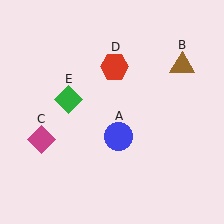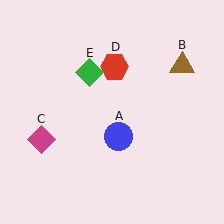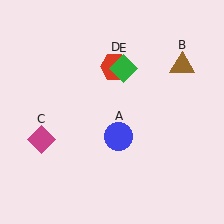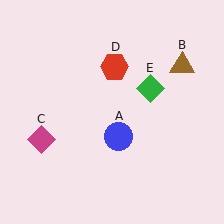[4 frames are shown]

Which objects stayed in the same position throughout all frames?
Blue circle (object A) and brown triangle (object B) and magenta diamond (object C) and red hexagon (object D) remained stationary.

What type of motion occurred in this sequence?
The green diamond (object E) rotated clockwise around the center of the scene.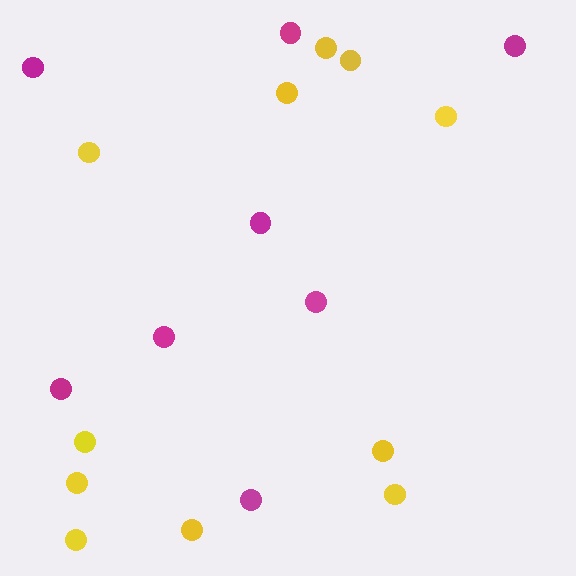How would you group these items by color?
There are 2 groups: one group of magenta circles (8) and one group of yellow circles (11).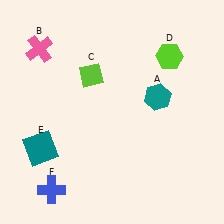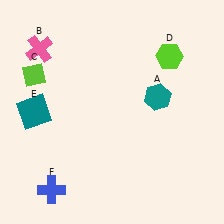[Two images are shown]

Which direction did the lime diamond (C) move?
The lime diamond (C) moved left.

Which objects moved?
The objects that moved are: the lime diamond (C), the teal square (E).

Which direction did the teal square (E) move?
The teal square (E) moved up.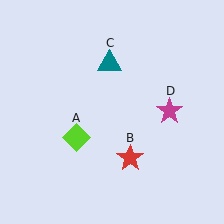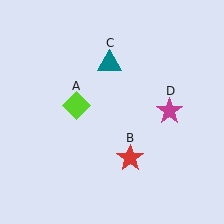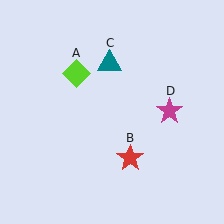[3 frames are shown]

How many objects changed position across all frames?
1 object changed position: lime diamond (object A).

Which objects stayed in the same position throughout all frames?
Red star (object B) and teal triangle (object C) and magenta star (object D) remained stationary.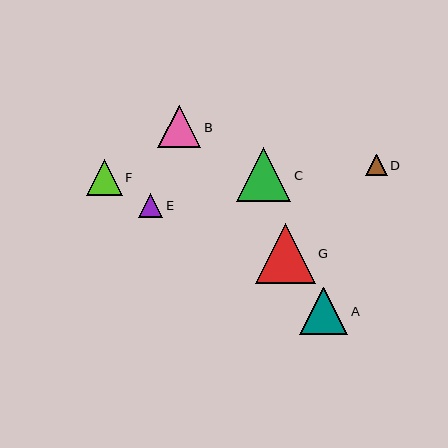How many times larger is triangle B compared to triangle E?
Triangle B is approximately 1.8 times the size of triangle E.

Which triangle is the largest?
Triangle G is the largest with a size of approximately 60 pixels.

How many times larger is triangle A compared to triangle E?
Triangle A is approximately 2.0 times the size of triangle E.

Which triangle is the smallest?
Triangle D is the smallest with a size of approximately 21 pixels.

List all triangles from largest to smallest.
From largest to smallest: G, C, A, B, F, E, D.